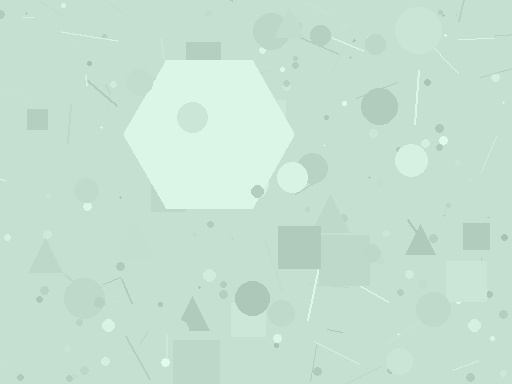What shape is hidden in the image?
A hexagon is hidden in the image.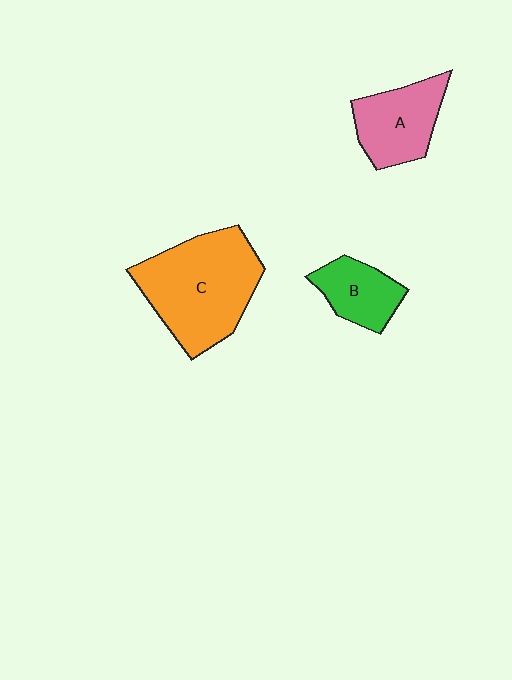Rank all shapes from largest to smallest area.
From largest to smallest: C (orange), A (pink), B (green).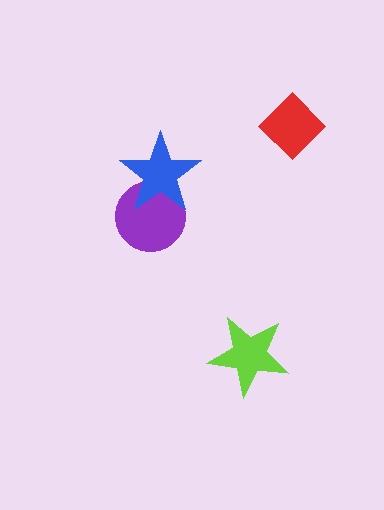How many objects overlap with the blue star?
1 object overlaps with the blue star.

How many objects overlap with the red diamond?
0 objects overlap with the red diamond.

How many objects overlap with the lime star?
0 objects overlap with the lime star.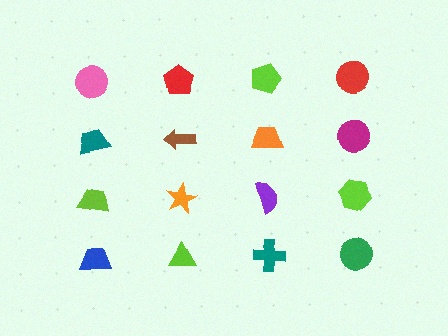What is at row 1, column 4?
A red circle.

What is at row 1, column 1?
A pink circle.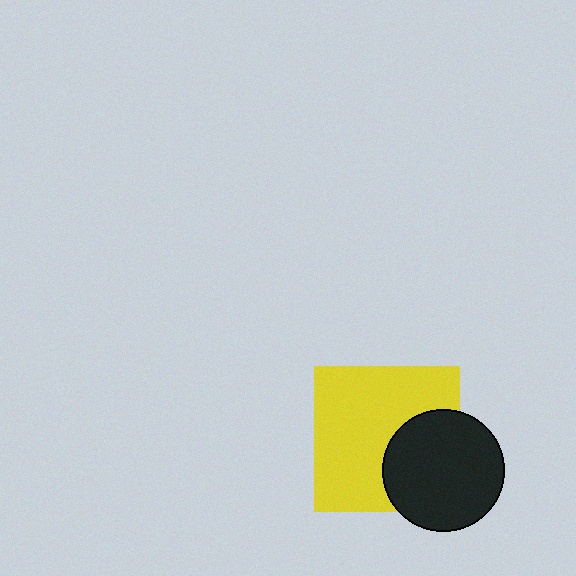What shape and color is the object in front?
The object in front is a black circle.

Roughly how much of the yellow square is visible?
Most of it is visible (roughly 68%).